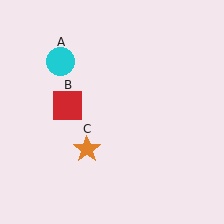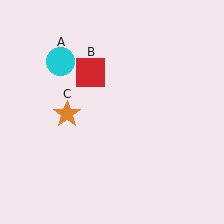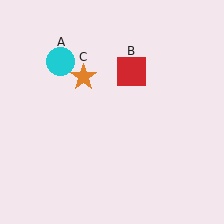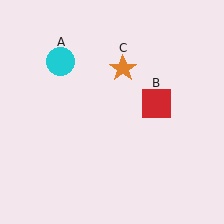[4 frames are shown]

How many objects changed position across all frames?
2 objects changed position: red square (object B), orange star (object C).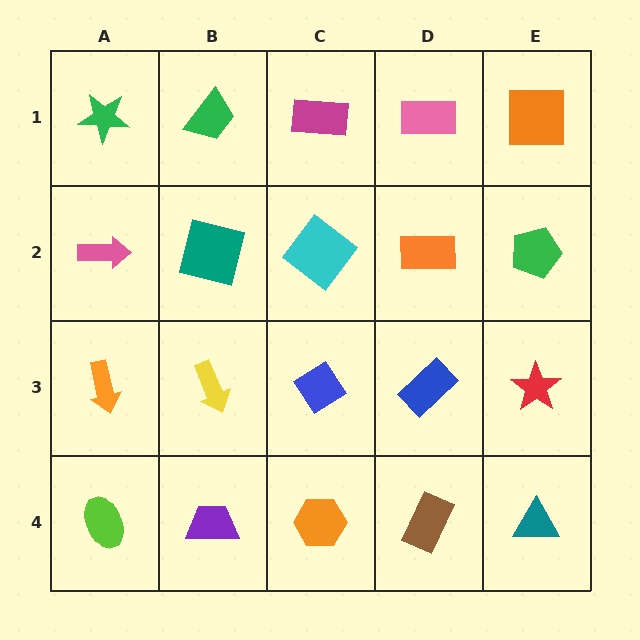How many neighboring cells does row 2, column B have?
4.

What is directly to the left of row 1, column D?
A magenta rectangle.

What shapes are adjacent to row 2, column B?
A green trapezoid (row 1, column B), a yellow arrow (row 3, column B), a pink arrow (row 2, column A), a cyan diamond (row 2, column C).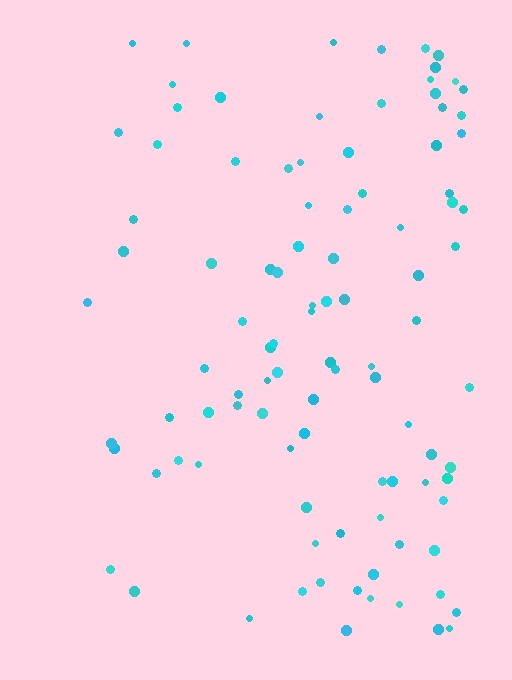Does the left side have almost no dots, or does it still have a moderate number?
Still a moderate number, just noticeably fewer than the right.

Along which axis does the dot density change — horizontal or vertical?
Horizontal.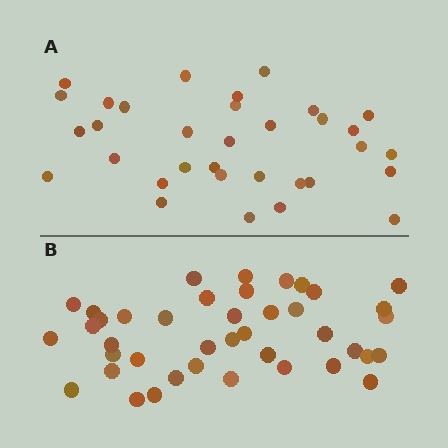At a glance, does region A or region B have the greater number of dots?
Region B (the bottom region) has more dots.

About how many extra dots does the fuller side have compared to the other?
Region B has roughly 8 or so more dots than region A.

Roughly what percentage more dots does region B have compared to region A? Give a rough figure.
About 25% more.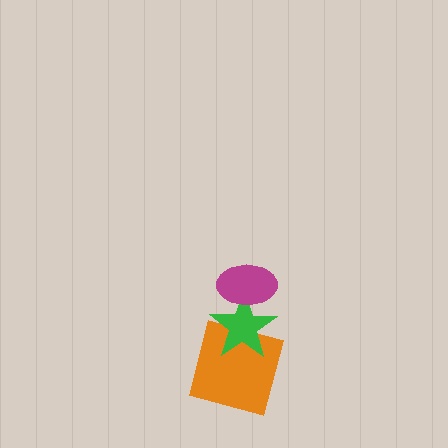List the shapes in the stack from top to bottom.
From top to bottom: the magenta ellipse, the green star, the orange square.